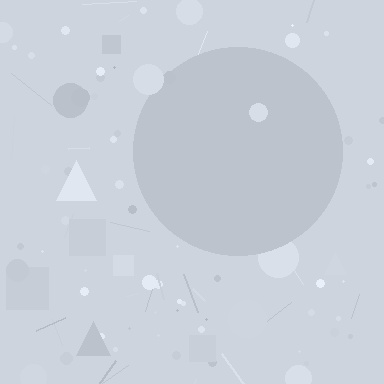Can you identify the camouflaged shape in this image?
The camouflaged shape is a circle.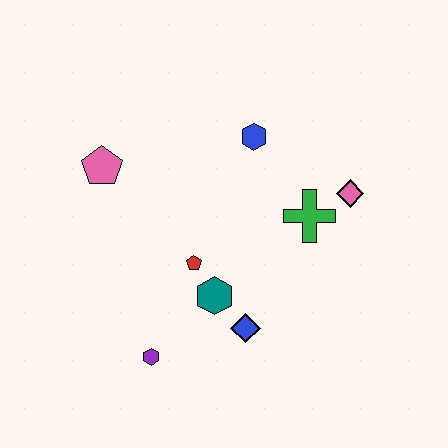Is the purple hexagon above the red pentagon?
No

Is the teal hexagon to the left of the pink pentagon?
No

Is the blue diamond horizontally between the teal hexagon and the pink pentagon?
No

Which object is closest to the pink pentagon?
The red pentagon is closest to the pink pentagon.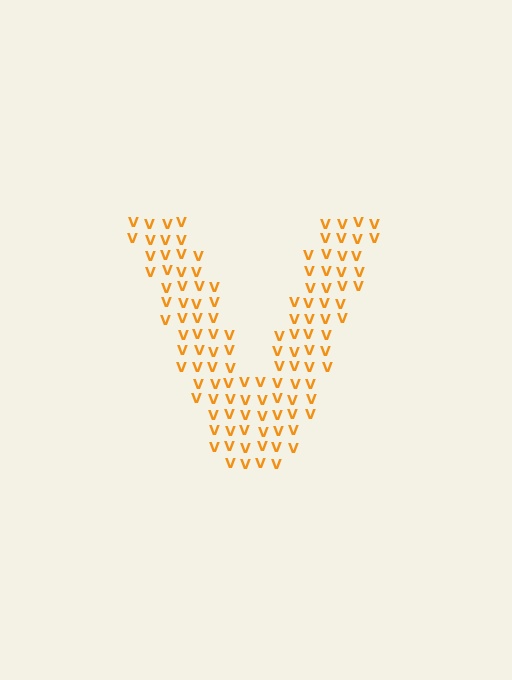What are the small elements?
The small elements are letter V's.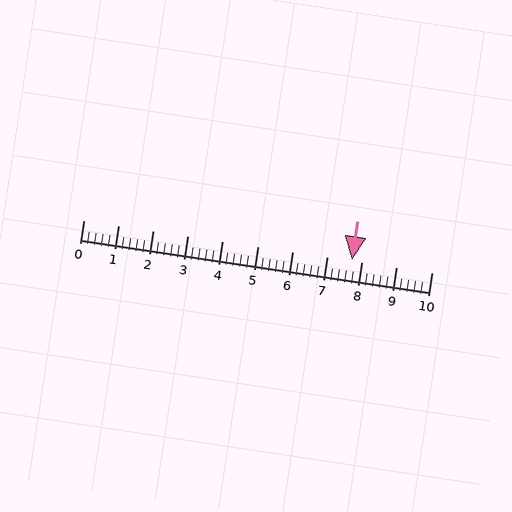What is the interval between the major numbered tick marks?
The major tick marks are spaced 1 units apart.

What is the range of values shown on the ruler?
The ruler shows values from 0 to 10.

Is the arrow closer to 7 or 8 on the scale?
The arrow is closer to 8.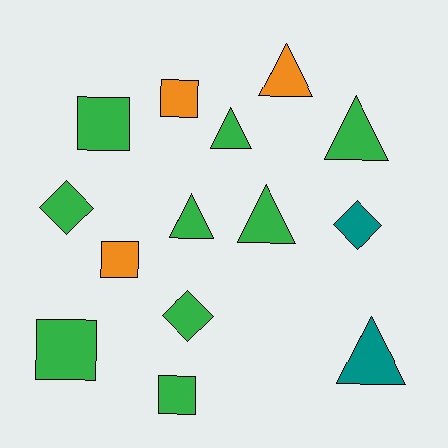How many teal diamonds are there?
There is 1 teal diamond.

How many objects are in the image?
There are 14 objects.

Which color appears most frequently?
Green, with 9 objects.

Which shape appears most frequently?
Triangle, with 6 objects.